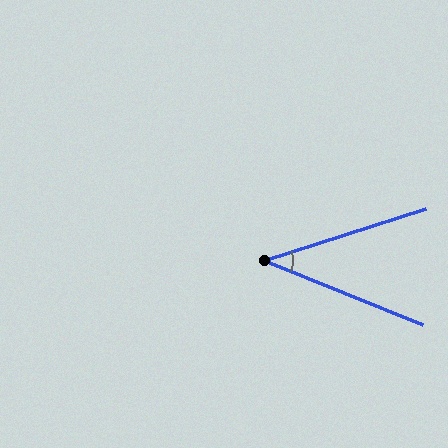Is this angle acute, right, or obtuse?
It is acute.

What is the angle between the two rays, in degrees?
Approximately 40 degrees.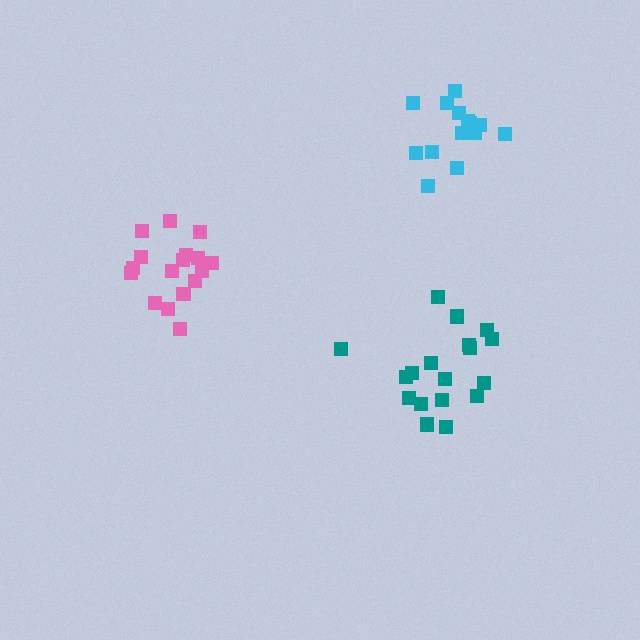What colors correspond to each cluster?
The clusters are colored: pink, teal, cyan.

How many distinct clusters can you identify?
There are 3 distinct clusters.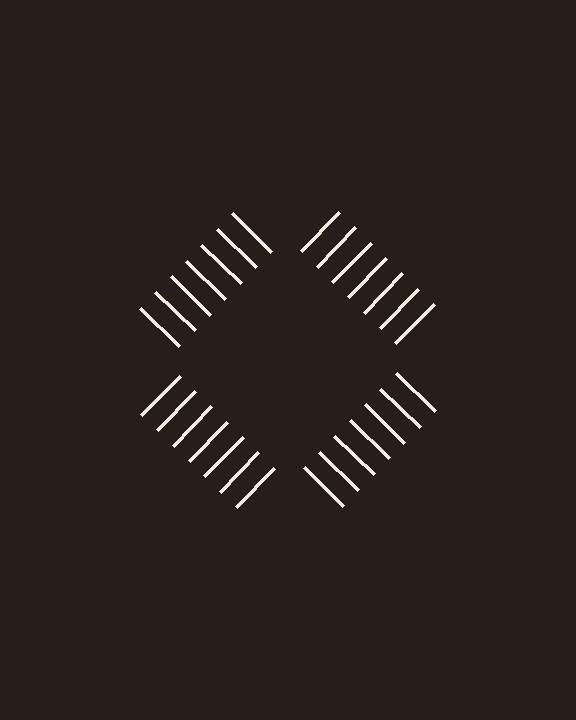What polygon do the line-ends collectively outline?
An illusory square — the line segments terminate on its edges but no continuous stroke is drawn.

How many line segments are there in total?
28 — 7 along each of the 4 edges.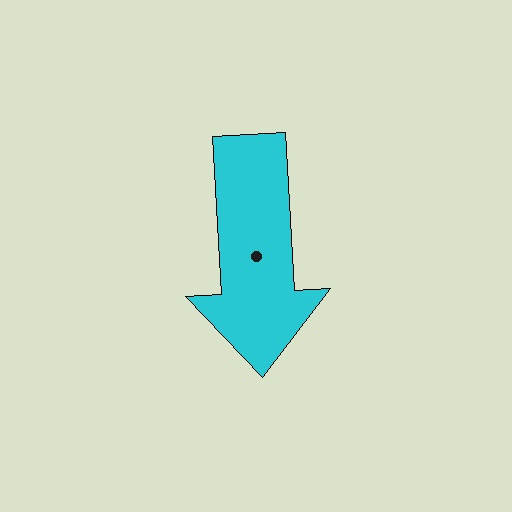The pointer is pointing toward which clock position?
Roughly 6 o'clock.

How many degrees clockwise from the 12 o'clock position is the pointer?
Approximately 177 degrees.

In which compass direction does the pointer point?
South.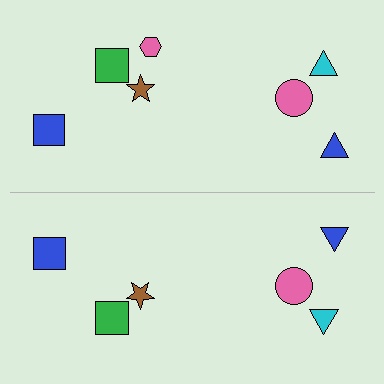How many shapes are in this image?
There are 13 shapes in this image.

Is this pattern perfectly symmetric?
No, the pattern is not perfectly symmetric. A pink hexagon is missing from the bottom side.